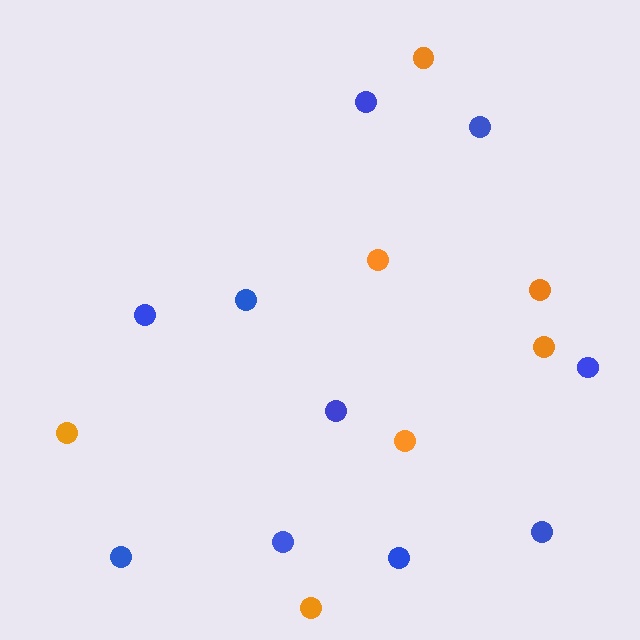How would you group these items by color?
There are 2 groups: one group of orange circles (7) and one group of blue circles (10).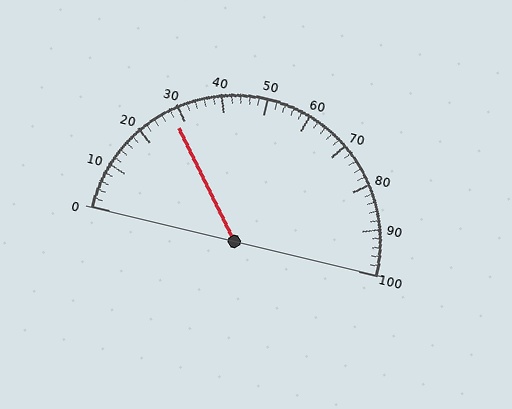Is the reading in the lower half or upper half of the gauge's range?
The reading is in the lower half of the range (0 to 100).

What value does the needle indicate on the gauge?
The needle indicates approximately 28.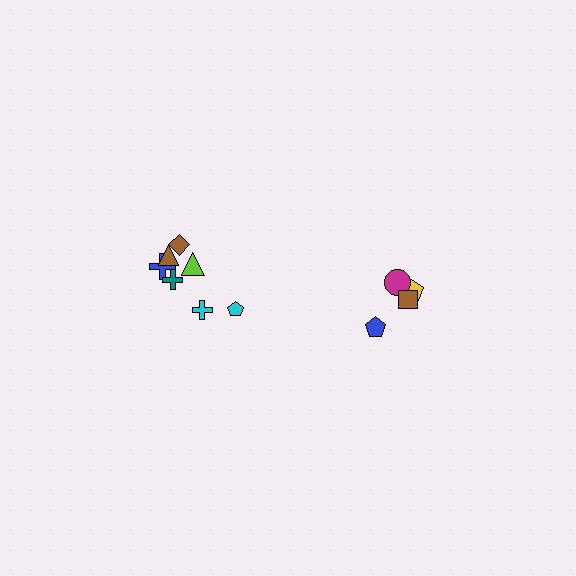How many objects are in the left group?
There are 7 objects.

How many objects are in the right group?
There are 4 objects.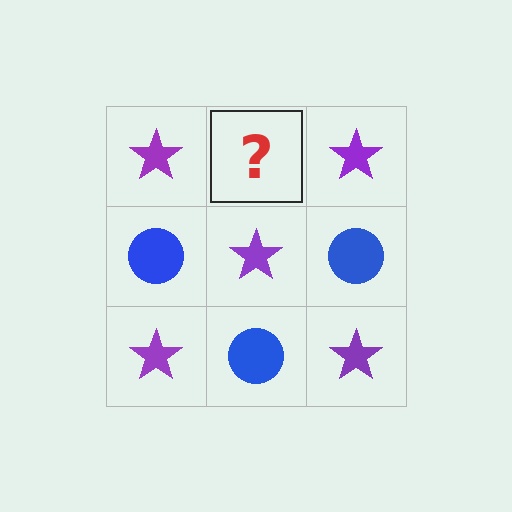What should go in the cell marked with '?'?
The missing cell should contain a blue circle.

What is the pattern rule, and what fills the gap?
The rule is that it alternates purple star and blue circle in a checkerboard pattern. The gap should be filled with a blue circle.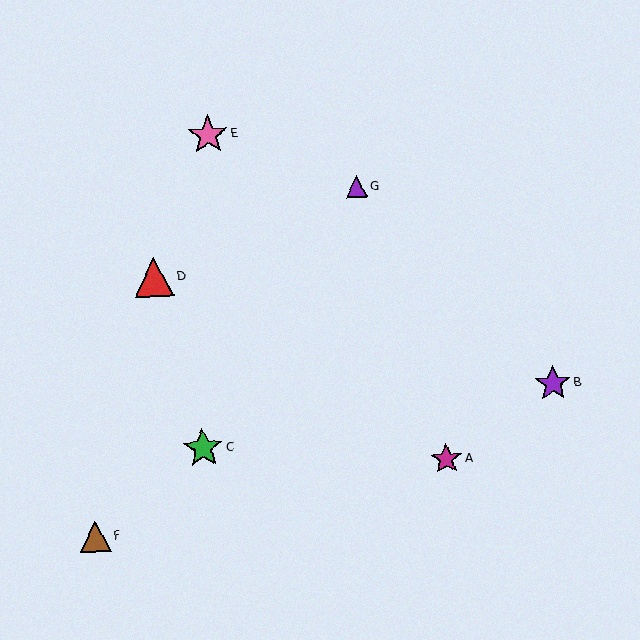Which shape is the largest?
The pink star (labeled E) is the largest.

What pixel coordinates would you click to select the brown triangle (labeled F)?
Click at (95, 537) to select the brown triangle F.